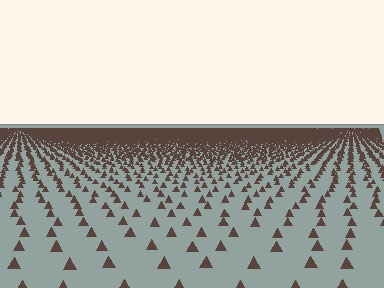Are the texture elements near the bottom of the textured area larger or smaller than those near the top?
Larger. Near the bottom, elements are closer to the viewer and appear at a bigger on-screen size.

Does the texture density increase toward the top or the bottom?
Density increases toward the top.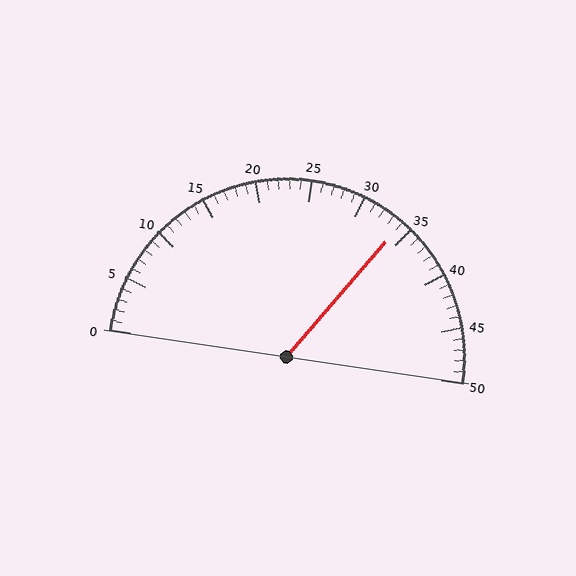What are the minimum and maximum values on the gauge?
The gauge ranges from 0 to 50.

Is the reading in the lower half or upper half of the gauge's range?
The reading is in the upper half of the range (0 to 50).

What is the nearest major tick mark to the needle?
The nearest major tick mark is 35.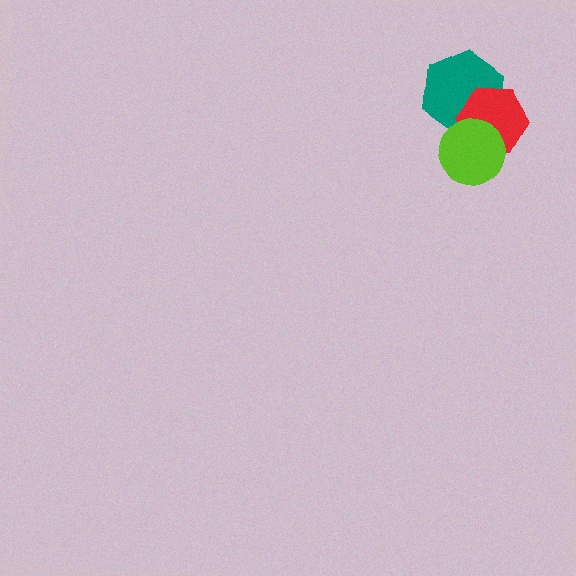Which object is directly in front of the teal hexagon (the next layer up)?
The red hexagon is directly in front of the teal hexagon.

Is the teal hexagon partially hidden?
Yes, it is partially covered by another shape.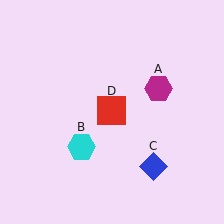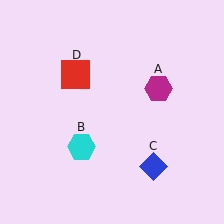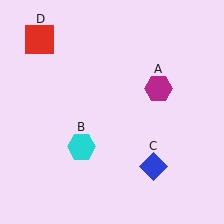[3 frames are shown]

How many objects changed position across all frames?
1 object changed position: red square (object D).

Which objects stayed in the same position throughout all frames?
Magenta hexagon (object A) and cyan hexagon (object B) and blue diamond (object C) remained stationary.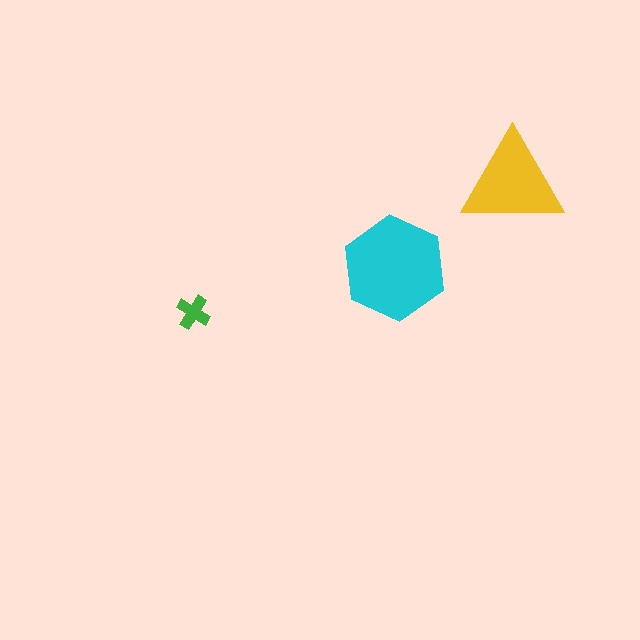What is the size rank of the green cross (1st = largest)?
3rd.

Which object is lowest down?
The green cross is bottommost.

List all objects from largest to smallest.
The cyan hexagon, the yellow triangle, the green cross.